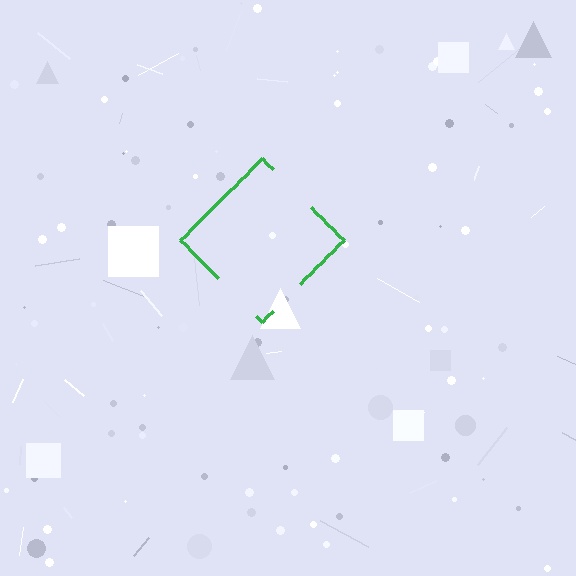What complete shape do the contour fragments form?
The contour fragments form a diamond.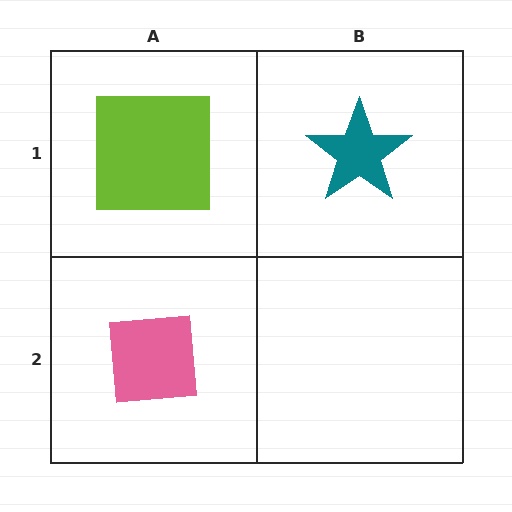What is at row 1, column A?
A lime square.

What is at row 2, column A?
A pink square.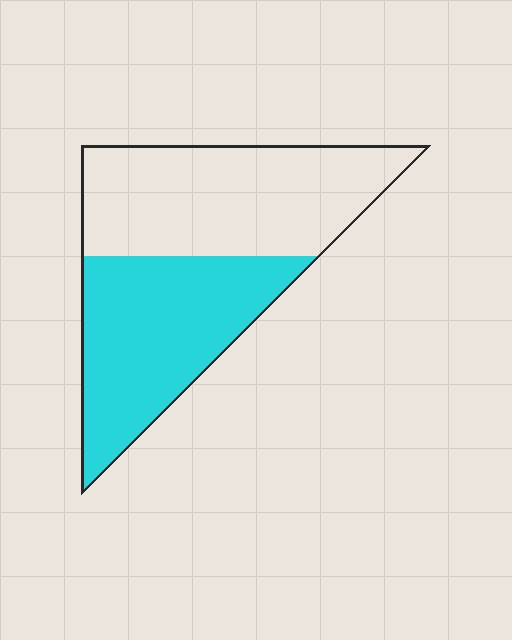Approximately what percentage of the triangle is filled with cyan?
Approximately 45%.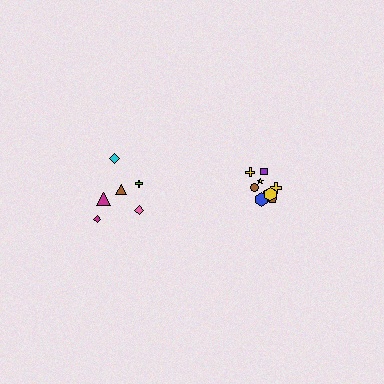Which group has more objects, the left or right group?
The right group.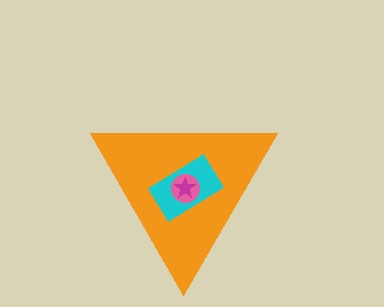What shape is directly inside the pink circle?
The magenta star.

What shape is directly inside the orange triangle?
The cyan rectangle.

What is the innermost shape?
The magenta star.